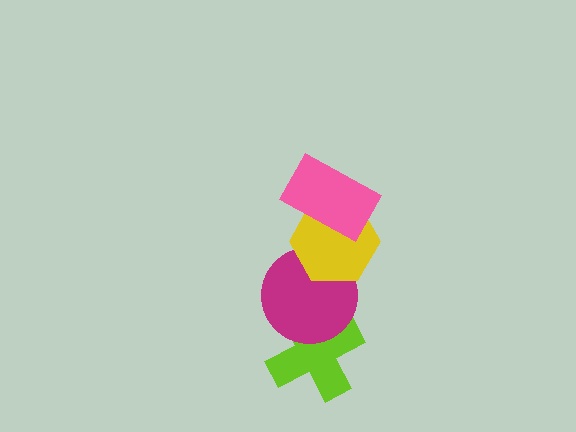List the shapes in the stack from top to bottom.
From top to bottom: the pink rectangle, the yellow hexagon, the magenta circle, the lime cross.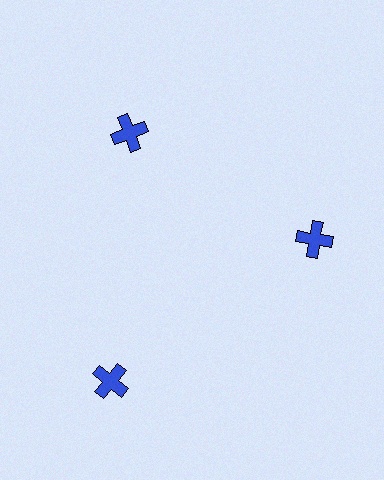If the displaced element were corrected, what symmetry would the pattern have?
It would have 3-fold rotational symmetry — the pattern would map onto itself every 120 degrees.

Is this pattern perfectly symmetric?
No. The 3 blue crosses are arranged in a ring, but one element near the 7 o'clock position is pushed outward from the center, breaking the 3-fold rotational symmetry.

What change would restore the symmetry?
The symmetry would be restored by moving it inward, back onto the ring so that all 3 crosses sit at equal angles and equal distance from the center.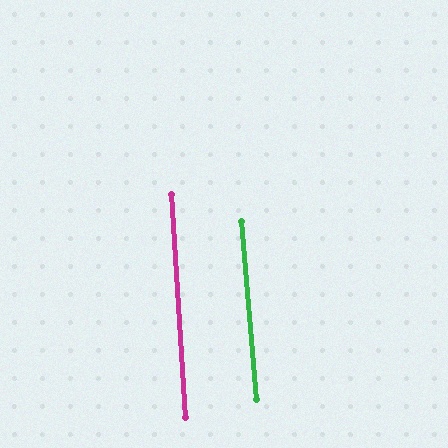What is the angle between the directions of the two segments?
Approximately 1 degree.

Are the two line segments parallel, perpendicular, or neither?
Parallel — their directions differ by only 1.0°.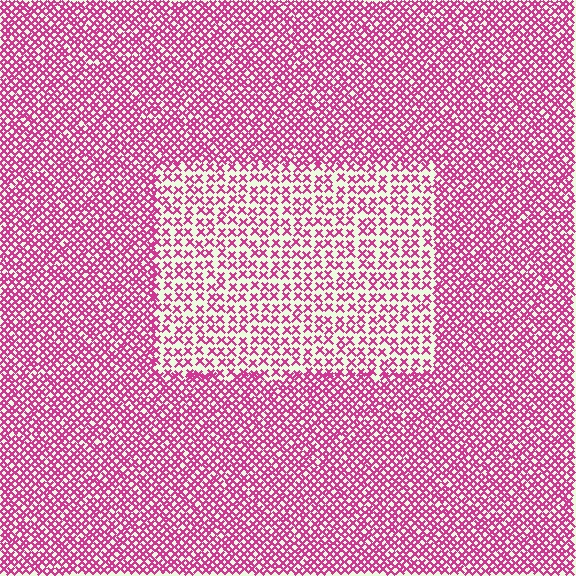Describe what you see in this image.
The image contains small magenta elements arranged at two different densities. A rectangle-shaped region is visible where the elements are less densely packed than the surrounding area.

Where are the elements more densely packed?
The elements are more densely packed outside the rectangle boundary.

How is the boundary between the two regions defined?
The boundary is defined by a change in element density (approximately 1.9x ratio). All elements are the same color, size, and shape.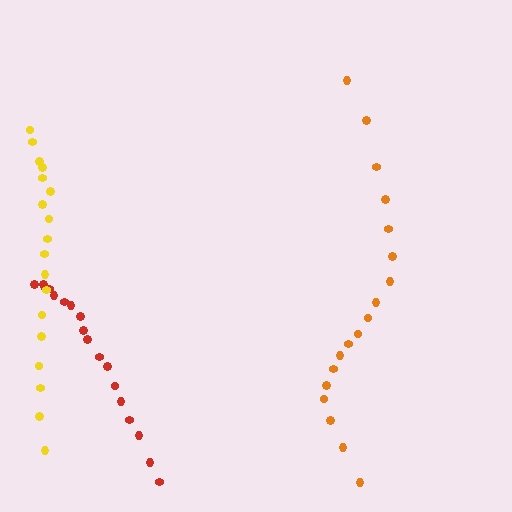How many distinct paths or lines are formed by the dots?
There are 3 distinct paths.